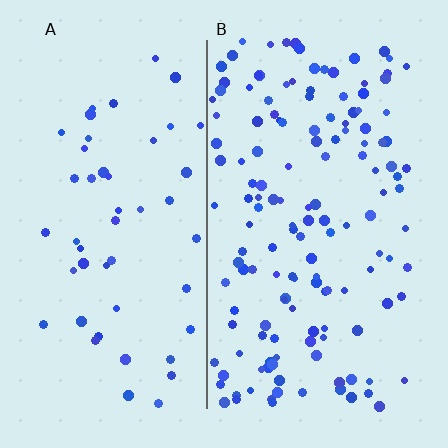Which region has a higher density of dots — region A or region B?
B (the right).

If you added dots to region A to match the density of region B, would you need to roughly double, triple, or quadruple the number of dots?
Approximately triple.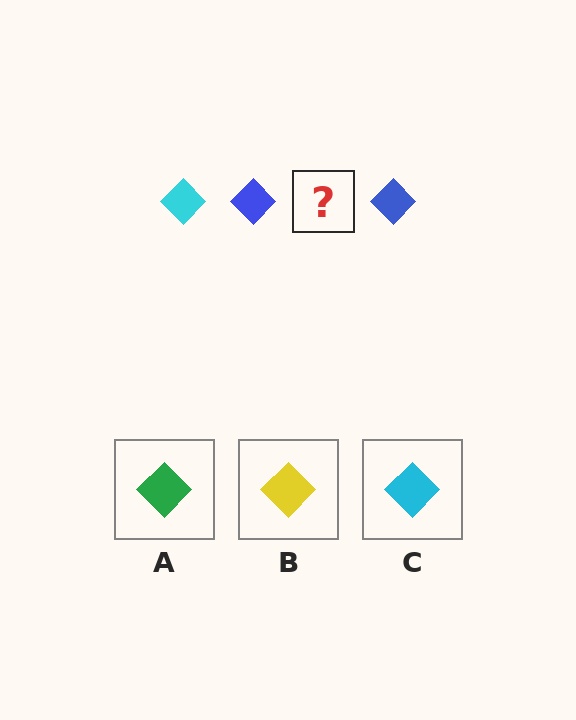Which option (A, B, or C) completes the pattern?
C.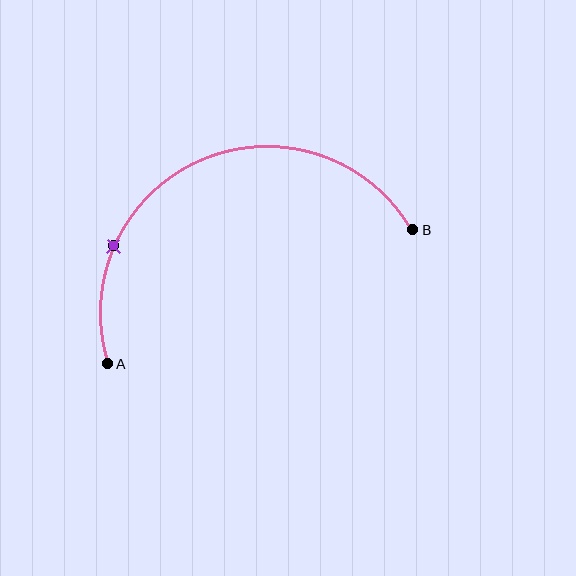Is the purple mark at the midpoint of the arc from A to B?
No. The purple mark lies on the arc but is closer to endpoint A. The arc midpoint would be at the point on the curve equidistant along the arc from both A and B.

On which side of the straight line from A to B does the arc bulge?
The arc bulges above the straight line connecting A and B.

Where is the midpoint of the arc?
The arc midpoint is the point on the curve farthest from the straight line joining A and B. It sits above that line.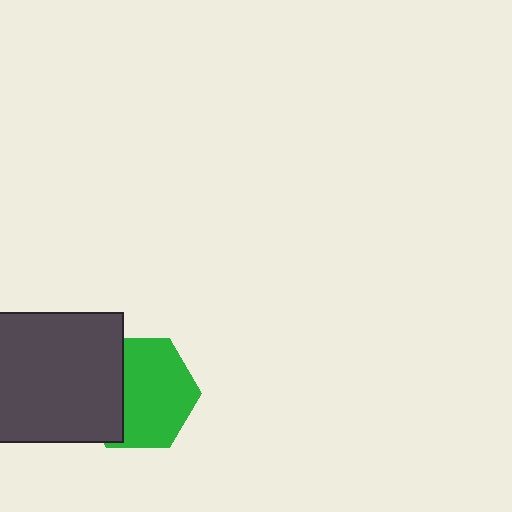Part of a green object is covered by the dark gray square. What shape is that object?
It is a hexagon.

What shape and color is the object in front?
The object in front is a dark gray square.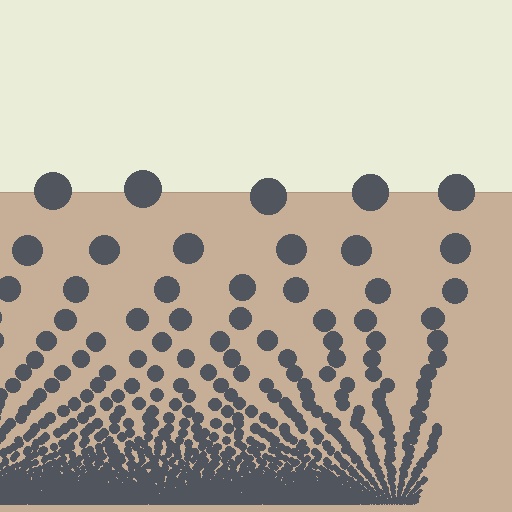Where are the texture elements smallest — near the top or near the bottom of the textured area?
Near the bottom.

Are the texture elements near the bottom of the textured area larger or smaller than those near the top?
Smaller. The gradient is inverted — elements near the bottom are smaller and denser.